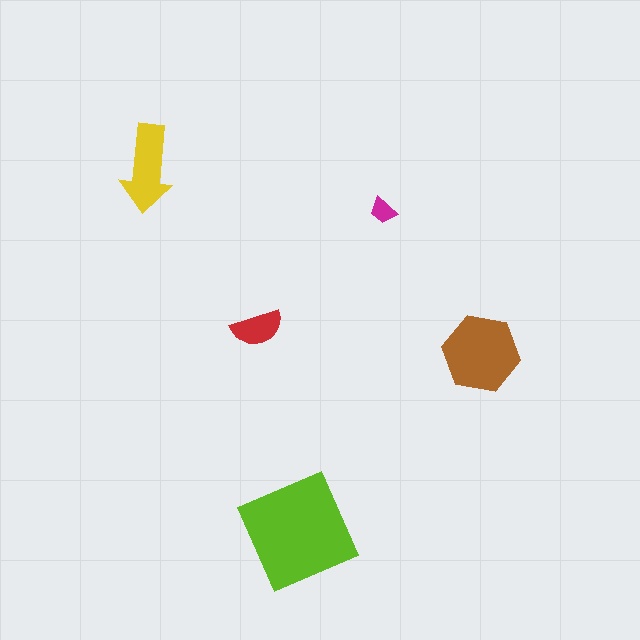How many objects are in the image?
There are 5 objects in the image.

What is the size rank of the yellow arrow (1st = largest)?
3rd.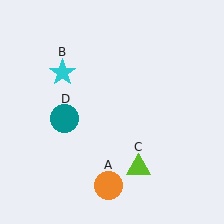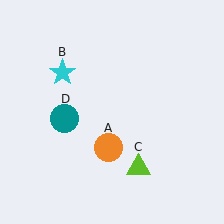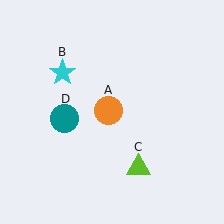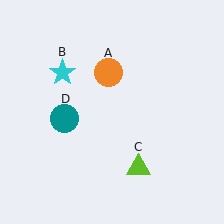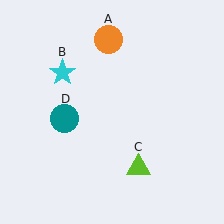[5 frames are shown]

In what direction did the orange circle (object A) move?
The orange circle (object A) moved up.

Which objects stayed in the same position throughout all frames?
Cyan star (object B) and lime triangle (object C) and teal circle (object D) remained stationary.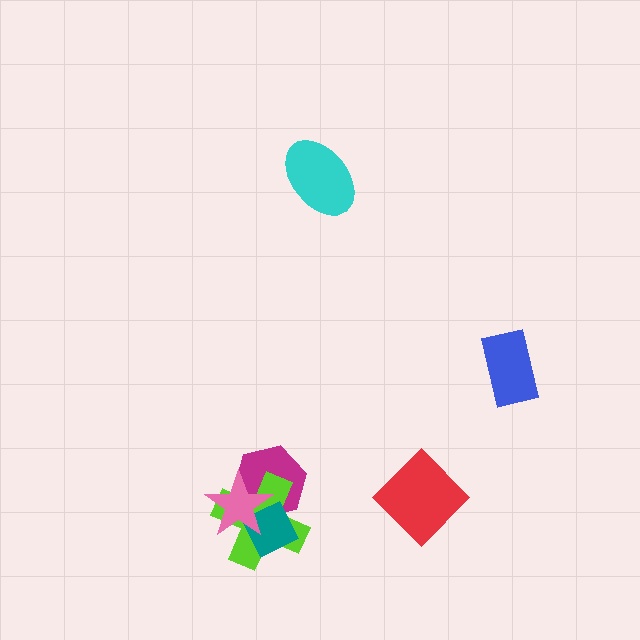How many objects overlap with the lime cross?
3 objects overlap with the lime cross.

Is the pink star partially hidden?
No, no other shape covers it.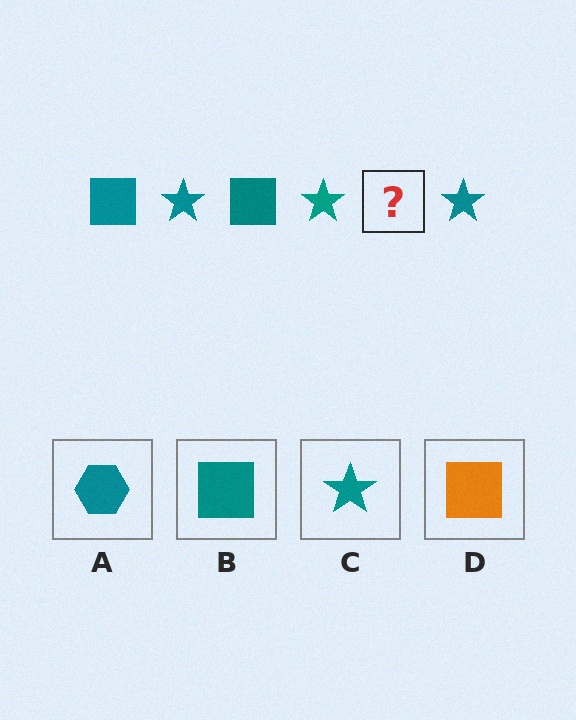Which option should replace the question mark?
Option B.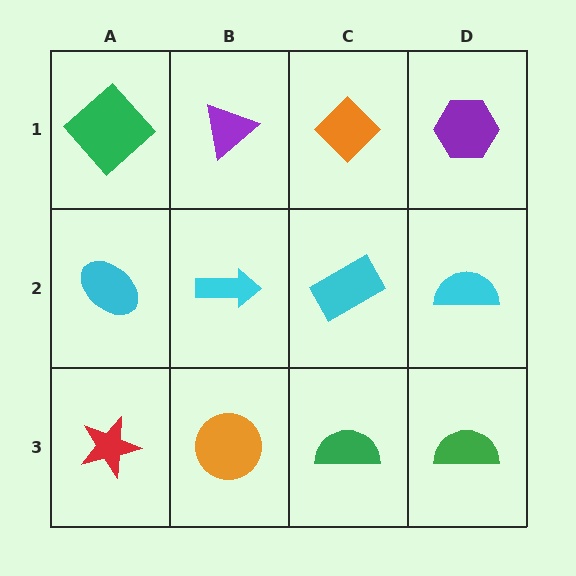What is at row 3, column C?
A green semicircle.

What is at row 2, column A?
A cyan ellipse.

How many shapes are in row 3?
4 shapes.